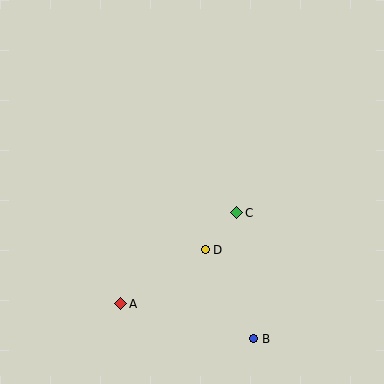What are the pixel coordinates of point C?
Point C is at (237, 213).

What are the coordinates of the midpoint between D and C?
The midpoint between D and C is at (221, 231).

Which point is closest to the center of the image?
Point C at (237, 213) is closest to the center.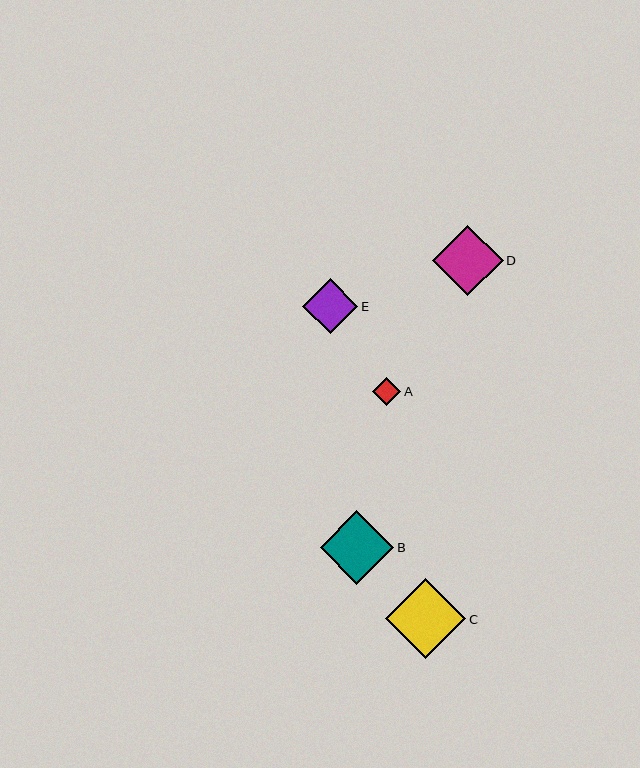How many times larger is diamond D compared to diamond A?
Diamond D is approximately 2.5 times the size of diamond A.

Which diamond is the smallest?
Diamond A is the smallest with a size of approximately 28 pixels.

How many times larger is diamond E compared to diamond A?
Diamond E is approximately 2.0 times the size of diamond A.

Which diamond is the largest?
Diamond C is the largest with a size of approximately 80 pixels.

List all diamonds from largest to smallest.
From largest to smallest: C, B, D, E, A.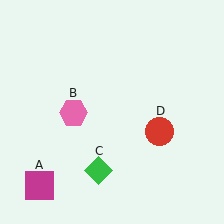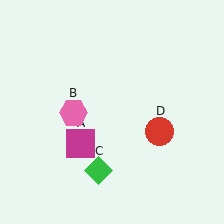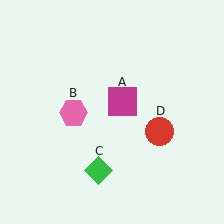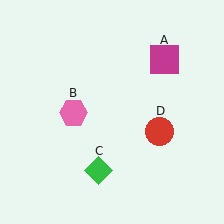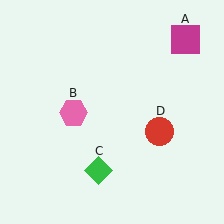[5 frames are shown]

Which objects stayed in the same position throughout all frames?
Pink hexagon (object B) and green diamond (object C) and red circle (object D) remained stationary.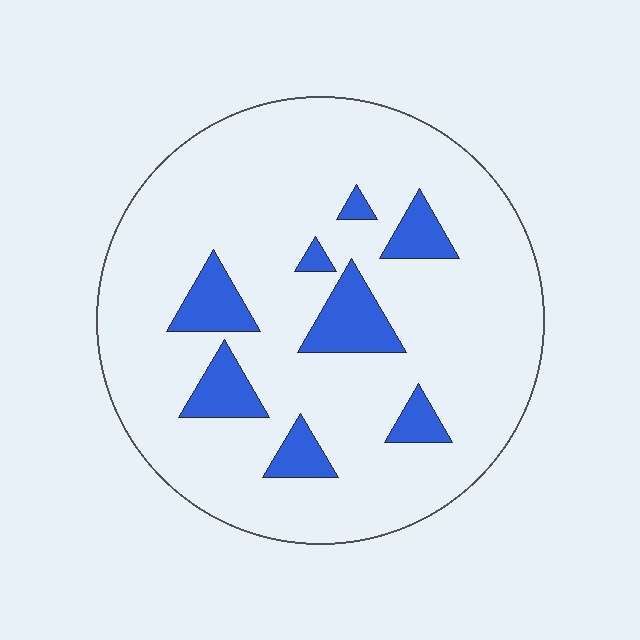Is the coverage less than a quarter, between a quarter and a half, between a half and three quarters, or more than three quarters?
Less than a quarter.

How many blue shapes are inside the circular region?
8.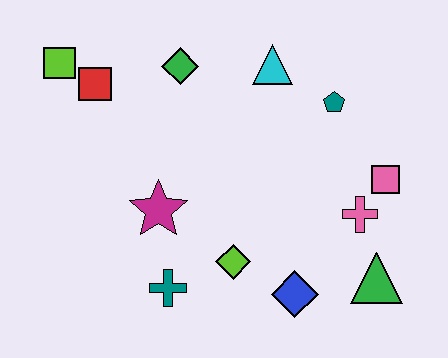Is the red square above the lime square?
No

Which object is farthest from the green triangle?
The lime square is farthest from the green triangle.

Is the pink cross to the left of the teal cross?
No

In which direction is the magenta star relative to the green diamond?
The magenta star is below the green diamond.